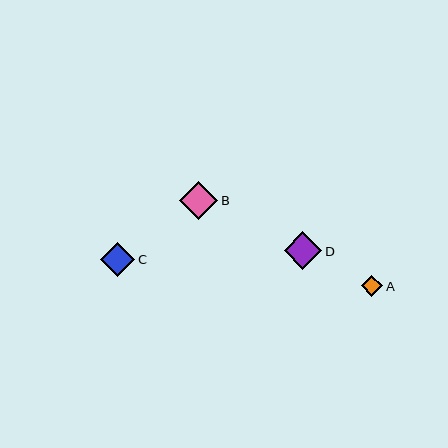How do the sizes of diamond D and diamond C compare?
Diamond D and diamond C are approximately the same size.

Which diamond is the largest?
Diamond B is the largest with a size of approximately 39 pixels.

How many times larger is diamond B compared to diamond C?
Diamond B is approximately 1.1 times the size of diamond C.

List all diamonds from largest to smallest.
From largest to smallest: B, D, C, A.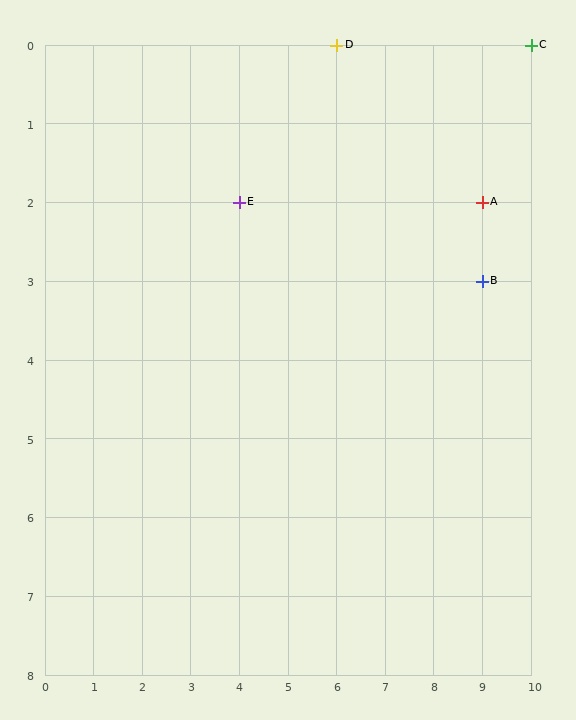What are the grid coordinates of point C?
Point C is at grid coordinates (10, 0).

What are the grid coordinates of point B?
Point B is at grid coordinates (9, 3).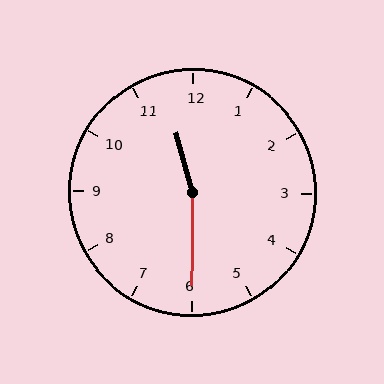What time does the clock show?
11:30.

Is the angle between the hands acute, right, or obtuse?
It is obtuse.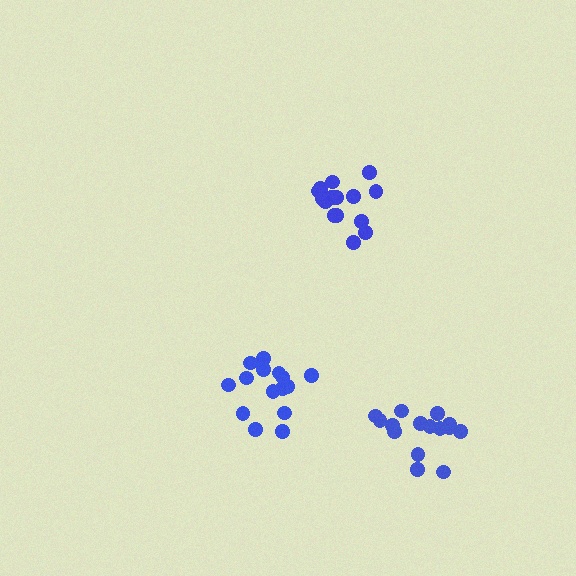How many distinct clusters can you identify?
There are 3 distinct clusters.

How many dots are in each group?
Group 1: 16 dots, Group 2: 15 dots, Group 3: 15 dots (46 total).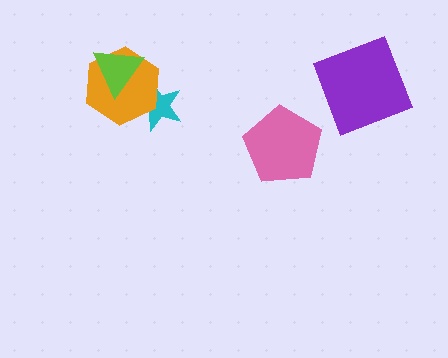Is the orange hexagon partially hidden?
Yes, it is partially covered by another shape.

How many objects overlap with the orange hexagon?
2 objects overlap with the orange hexagon.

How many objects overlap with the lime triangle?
1 object overlaps with the lime triangle.